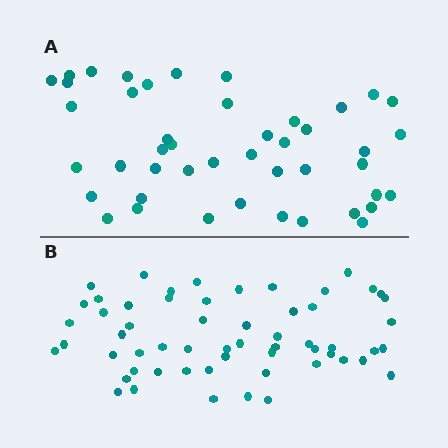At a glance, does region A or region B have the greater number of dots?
Region B (the bottom region) has more dots.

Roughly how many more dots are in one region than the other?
Region B has approximately 15 more dots than region A.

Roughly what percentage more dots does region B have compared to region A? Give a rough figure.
About 30% more.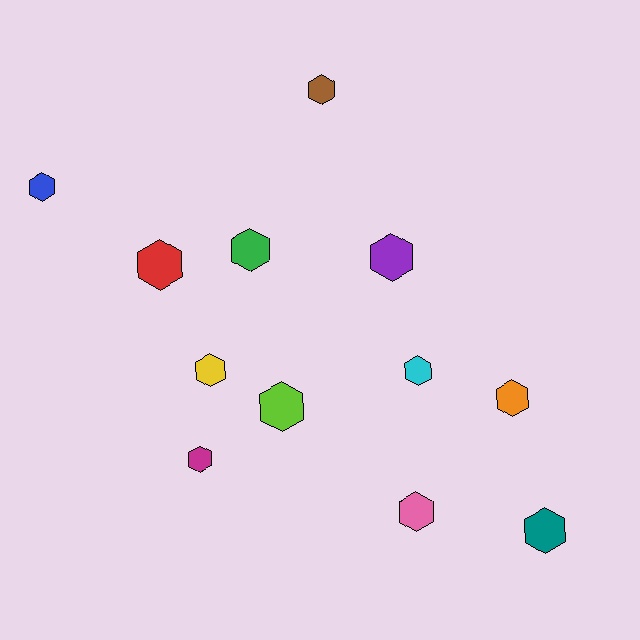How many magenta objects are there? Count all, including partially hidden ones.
There is 1 magenta object.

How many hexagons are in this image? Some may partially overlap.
There are 12 hexagons.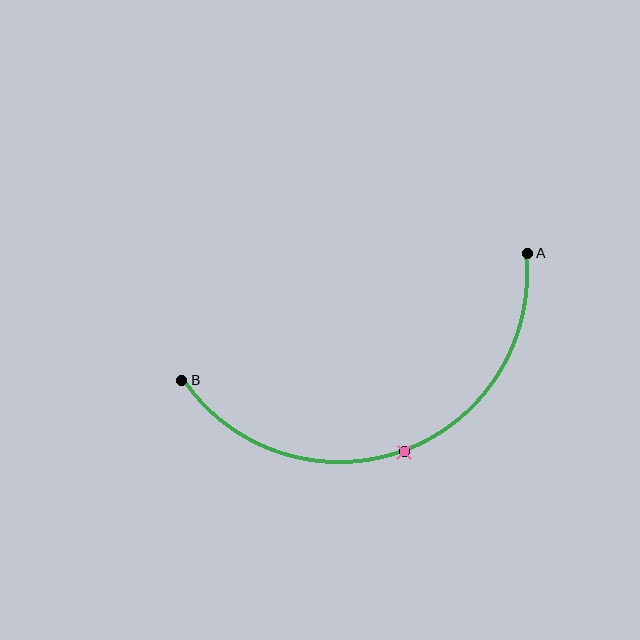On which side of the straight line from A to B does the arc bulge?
The arc bulges below the straight line connecting A and B.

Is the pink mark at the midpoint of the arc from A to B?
Yes. The pink mark lies on the arc at equal arc-length from both A and B — it is the arc midpoint.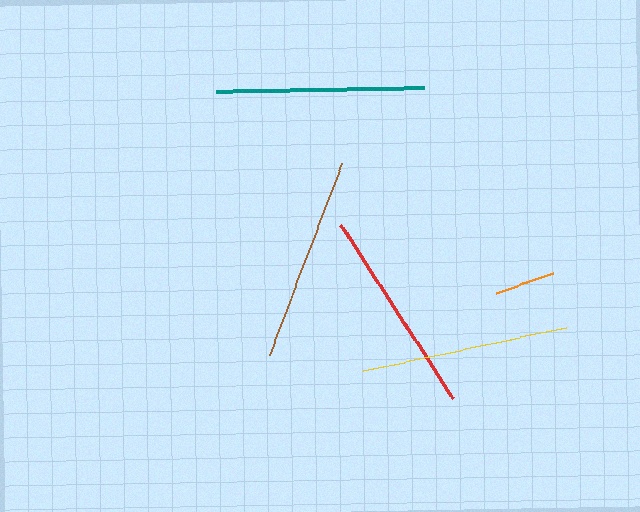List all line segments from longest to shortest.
From longest to shortest: yellow, teal, red, brown, orange.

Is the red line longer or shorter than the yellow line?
The yellow line is longer than the red line.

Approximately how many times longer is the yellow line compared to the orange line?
The yellow line is approximately 3.4 times the length of the orange line.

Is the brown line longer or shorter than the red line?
The red line is longer than the brown line.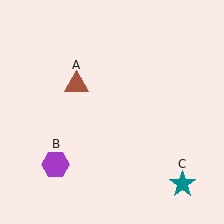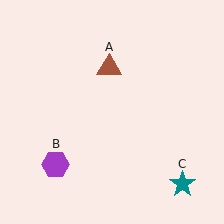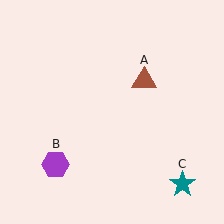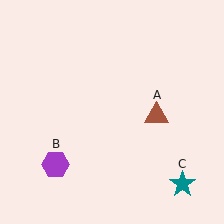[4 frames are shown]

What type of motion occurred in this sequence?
The brown triangle (object A) rotated clockwise around the center of the scene.